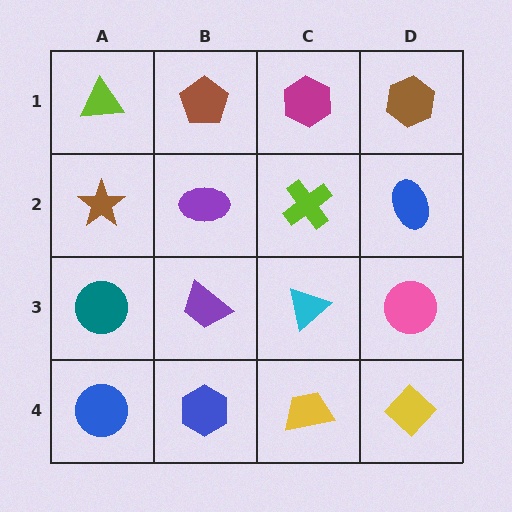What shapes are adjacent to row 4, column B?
A purple trapezoid (row 3, column B), a blue circle (row 4, column A), a yellow trapezoid (row 4, column C).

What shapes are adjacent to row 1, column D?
A blue ellipse (row 2, column D), a magenta hexagon (row 1, column C).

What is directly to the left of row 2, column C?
A purple ellipse.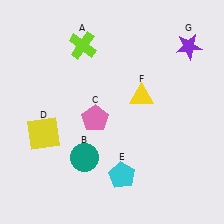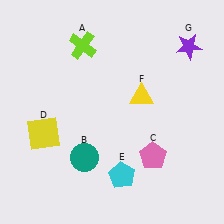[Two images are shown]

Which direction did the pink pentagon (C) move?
The pink pentagon (C) moved right.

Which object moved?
The pink pentagon (C) moved right.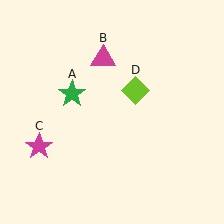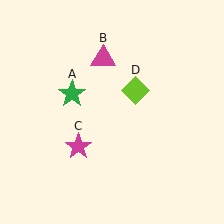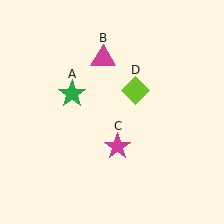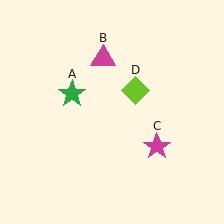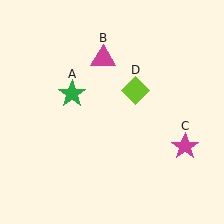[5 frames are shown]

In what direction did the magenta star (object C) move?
The magenta star (object C) moved right.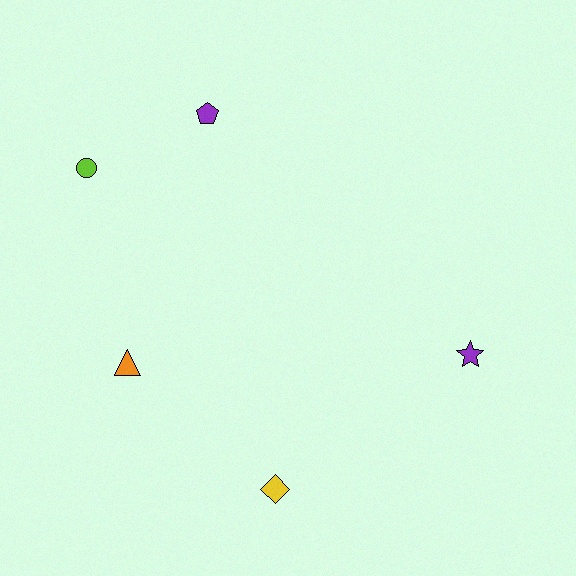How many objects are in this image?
There are 5 objects.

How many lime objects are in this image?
There is 1 lime object.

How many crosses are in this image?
There are no crosses.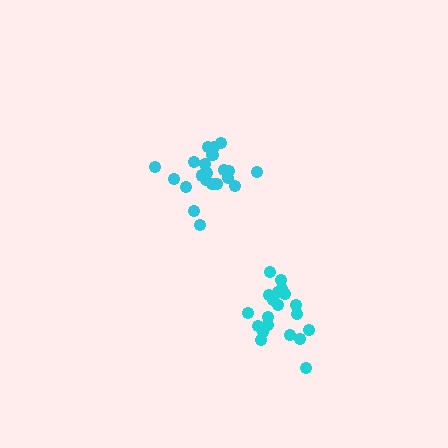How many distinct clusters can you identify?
There are 2 distinct clusters.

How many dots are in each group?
Group 1: 21 dots, Group 2: 20 dots (41 total).